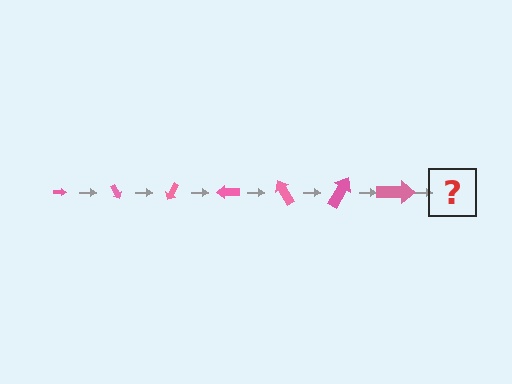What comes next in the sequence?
The next element should be an arrow, larger than the previous one and rotated 420 degrees from the start.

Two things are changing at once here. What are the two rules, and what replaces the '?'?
The two rules are that the arrow grows larger each step and it rotates 60 degrees each step. The '?' should be an arrow, larger than the previous one and rotated 420 degrees from the start.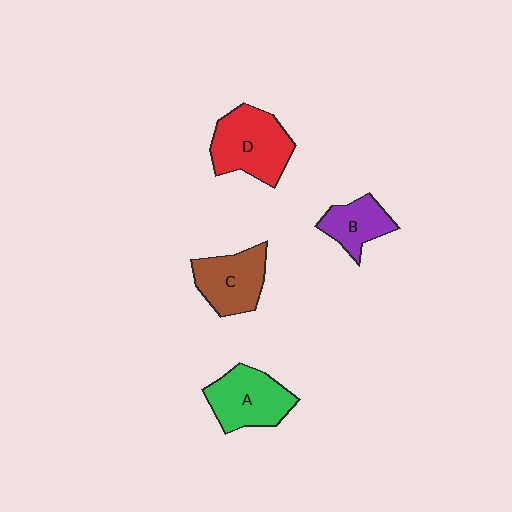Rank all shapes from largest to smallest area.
From largest to smallest: D (red), A (green), C (brown), B (purple).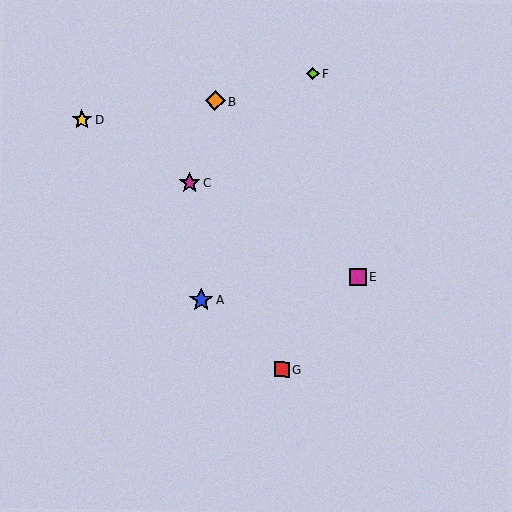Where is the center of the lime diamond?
The center of the lime diamond is at (313, 74).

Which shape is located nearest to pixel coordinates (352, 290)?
The magenta square (labeled E) at (357, 277) is nearest to that location.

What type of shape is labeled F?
Shape F is a lime diamond.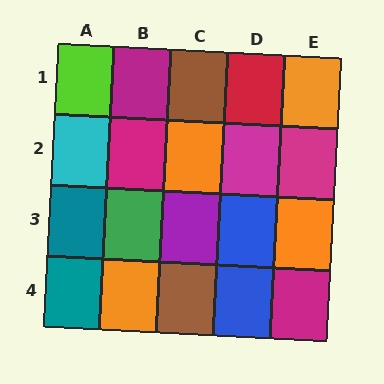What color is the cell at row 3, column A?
Teal.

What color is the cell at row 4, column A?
Teal.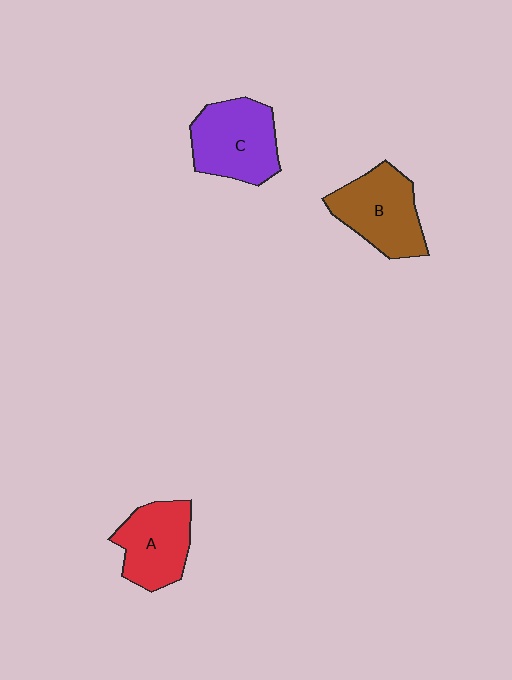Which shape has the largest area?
Shape C (purple).